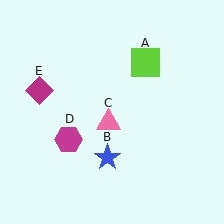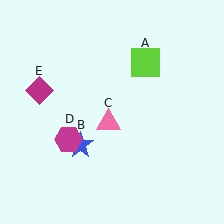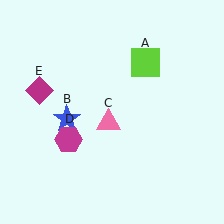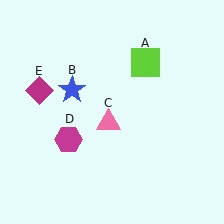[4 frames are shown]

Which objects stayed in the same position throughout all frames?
Lime square (object A) and pink triangle (object C) and magenta hexagon (object D) and magenta diamond (object E) remained stationary.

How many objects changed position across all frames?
1 object changed position: blue star (object B).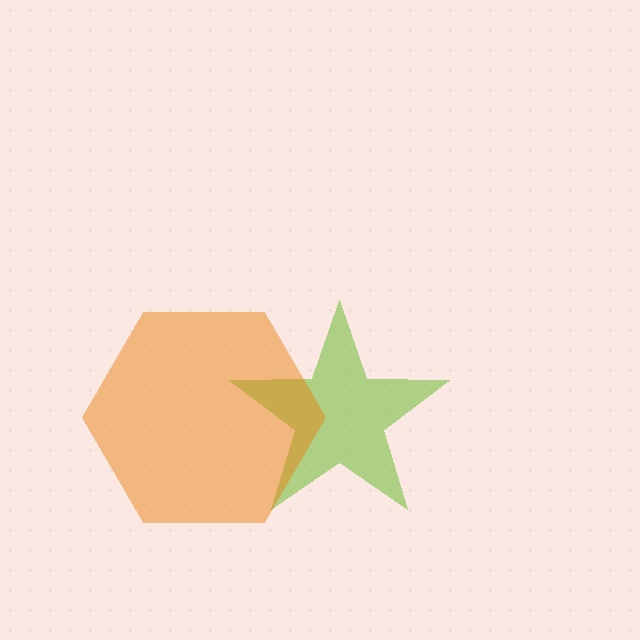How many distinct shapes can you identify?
There are 2 distinct shapes: a lime star, an orange hexagon.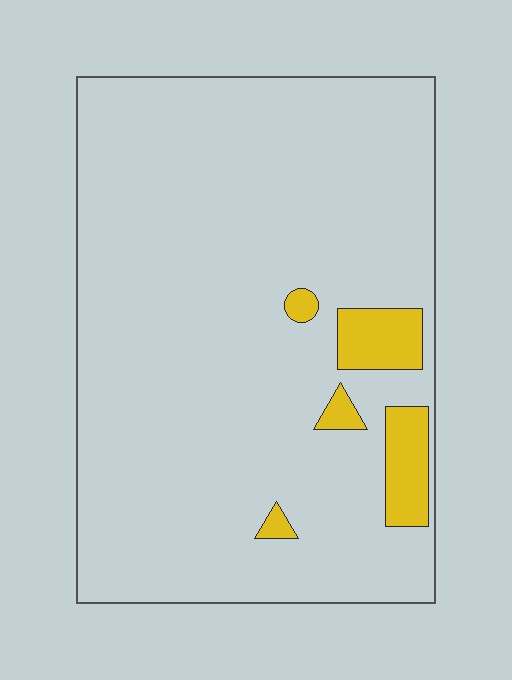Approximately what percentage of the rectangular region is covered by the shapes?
Approximately 5%.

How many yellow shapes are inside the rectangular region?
5.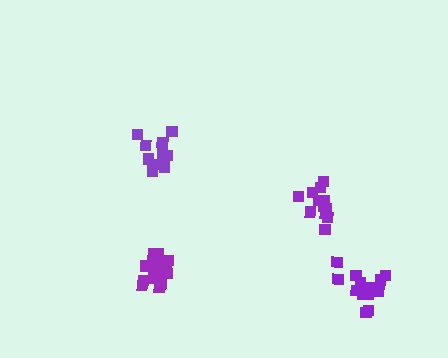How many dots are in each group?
Group 1: 15 dots, Group 2: 11 dots, Group 3: 17 dots, Group 4: 12 dots (55 total).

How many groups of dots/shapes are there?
There are 4 groups.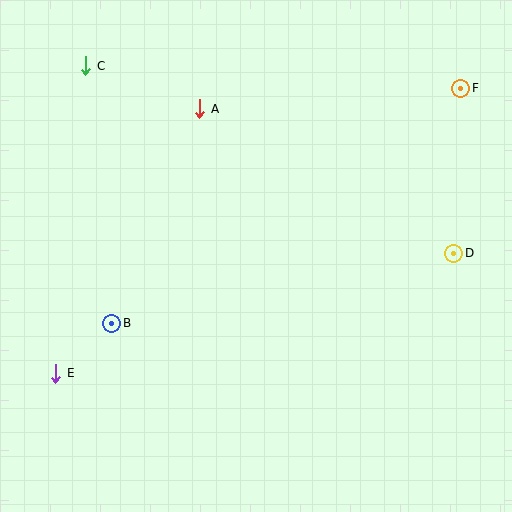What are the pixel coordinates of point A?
Point A is at (200, 109).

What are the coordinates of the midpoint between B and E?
The midpoint between B and E is at (84, 348).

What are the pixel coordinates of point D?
Point D is at (454, 253).